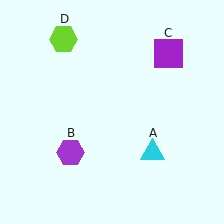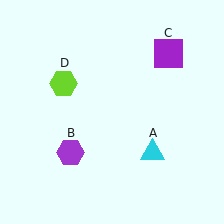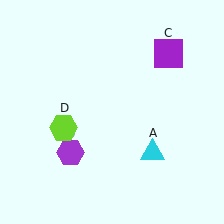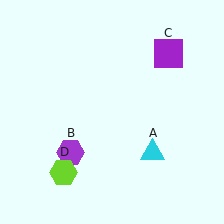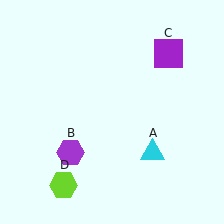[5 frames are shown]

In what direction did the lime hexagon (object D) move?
The lime hexagon (object D) moved down.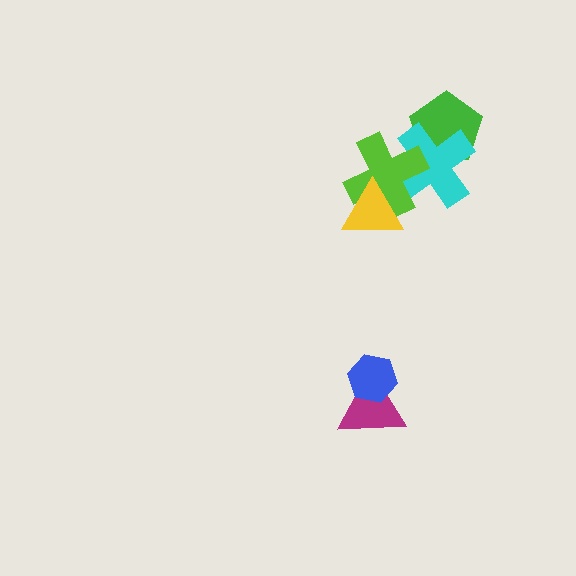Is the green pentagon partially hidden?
Yes, it is partially covered by another shape.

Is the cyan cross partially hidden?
Yes, it is partially covered by another shape.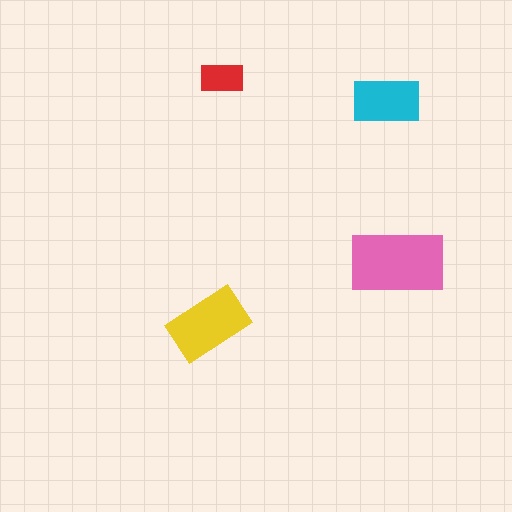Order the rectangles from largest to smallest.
the pink one, the yellow one, the cyan one, the red one.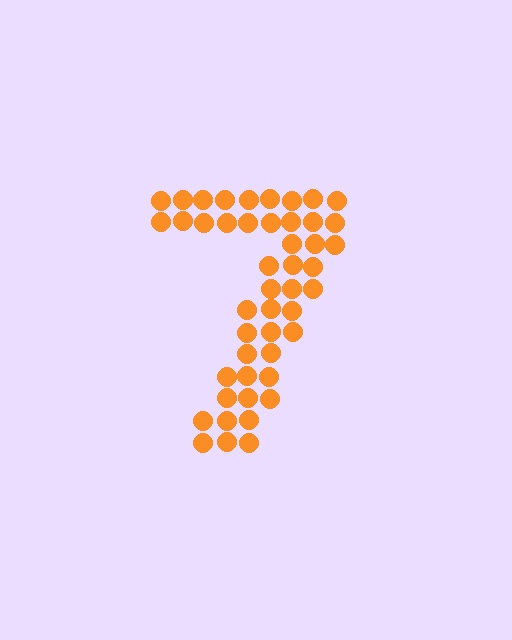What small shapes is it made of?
It is made of small circles.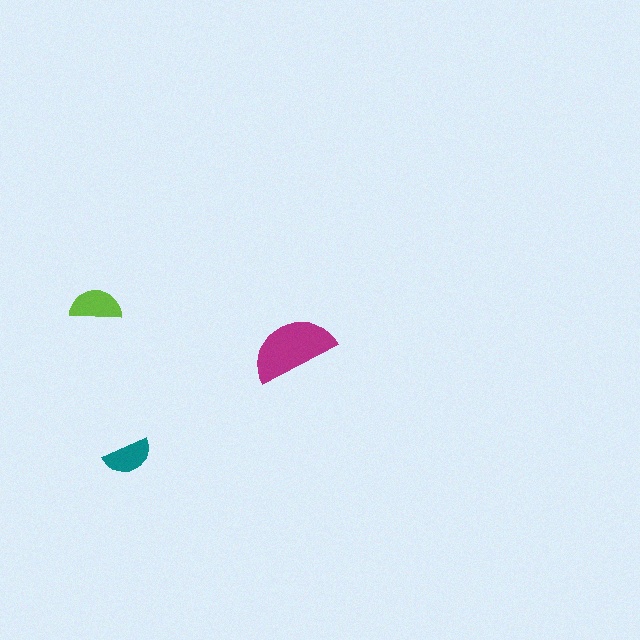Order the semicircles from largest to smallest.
the magenta one, the lime one, the teal one.